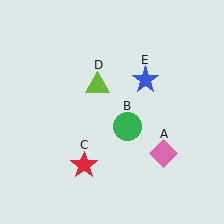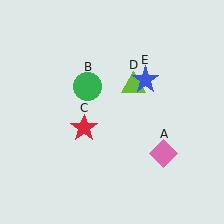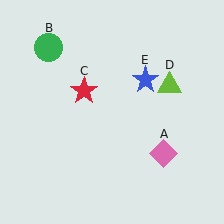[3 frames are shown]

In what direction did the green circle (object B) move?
The green circle (object B) moved up and to the left.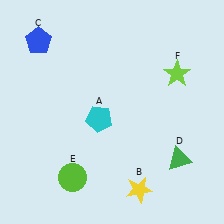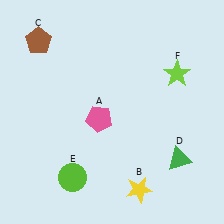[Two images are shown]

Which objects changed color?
A changed from cyan to pink. C changed from blue to brown.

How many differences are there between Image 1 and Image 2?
There are 2 differences between the two images.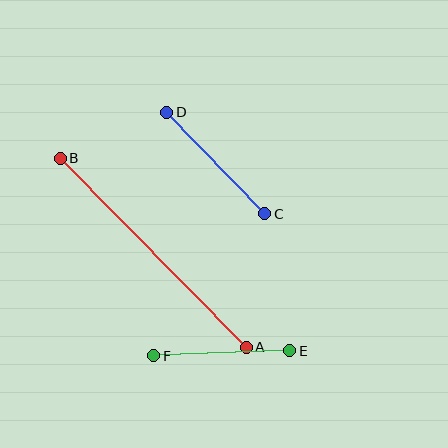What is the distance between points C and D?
The distance is approximately 142 pixels.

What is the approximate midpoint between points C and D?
The midpoint is at approximately (216, 163) pixels.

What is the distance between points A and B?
The distance is approximately 265 pixels.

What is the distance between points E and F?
The distance is approximately 136 pixels.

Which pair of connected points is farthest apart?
Points A and B are farthest apart.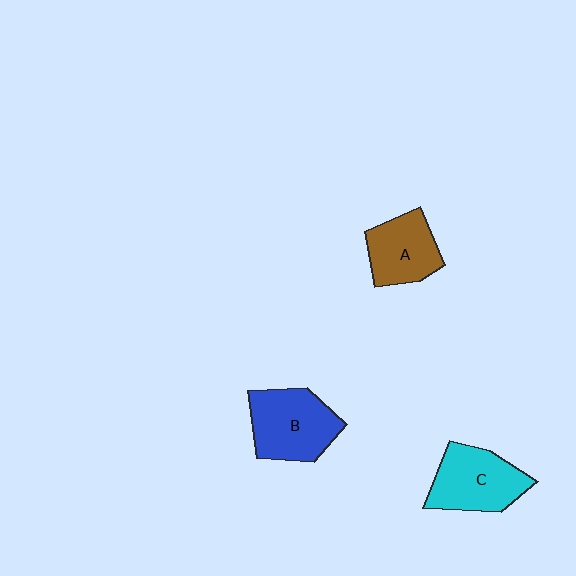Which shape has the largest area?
Shape B (blue).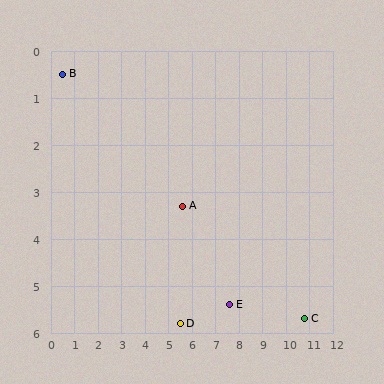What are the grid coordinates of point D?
Point D is at approximately (5.5, 5.8).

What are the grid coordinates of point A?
Point A is at approximately (5.6, 3.3).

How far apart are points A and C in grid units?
Points A and C are about 5.7 grid units apart.